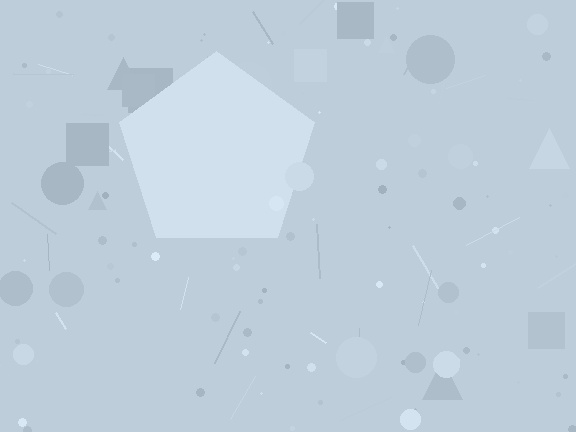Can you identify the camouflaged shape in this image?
The camouflaged shape is a pentagon.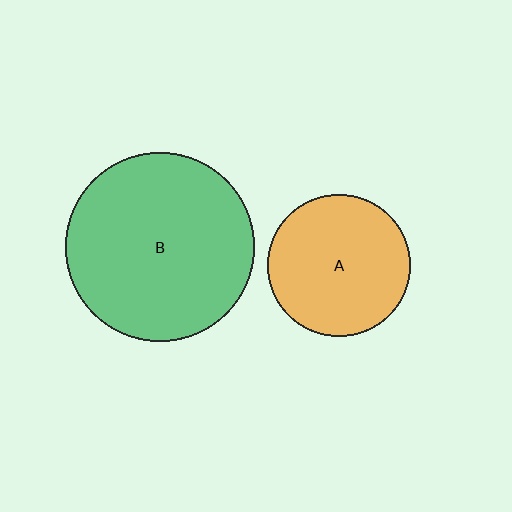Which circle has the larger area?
Circle B (green).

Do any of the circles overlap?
No, none of the circles overlap.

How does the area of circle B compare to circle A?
Approximately 1.8 times.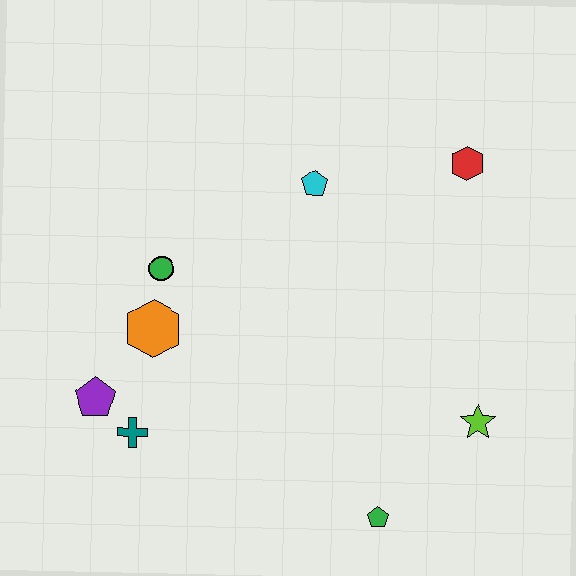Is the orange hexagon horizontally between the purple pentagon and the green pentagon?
Yes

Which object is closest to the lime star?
The green pentagon is closest to the lime star.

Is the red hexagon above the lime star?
Yes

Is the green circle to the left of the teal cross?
No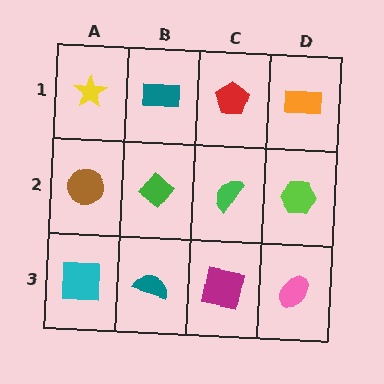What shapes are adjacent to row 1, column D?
A lime hexagon (row 2, column D), a red pentagon (row 1, column C).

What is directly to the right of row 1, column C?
An orange rectangle.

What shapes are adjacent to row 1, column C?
A green semicircle (row 2, column C), a teal rectangle (row 1, column B), an orange rectangle (row 1, column D).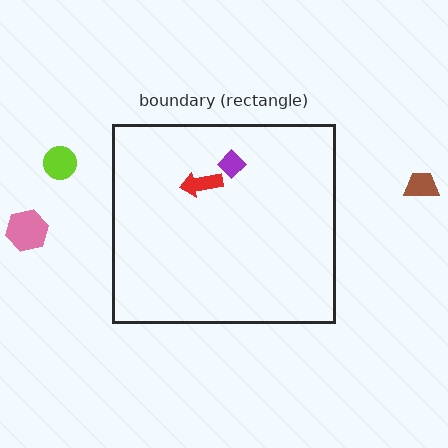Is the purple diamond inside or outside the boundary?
Inside.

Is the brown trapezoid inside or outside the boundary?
Outside.